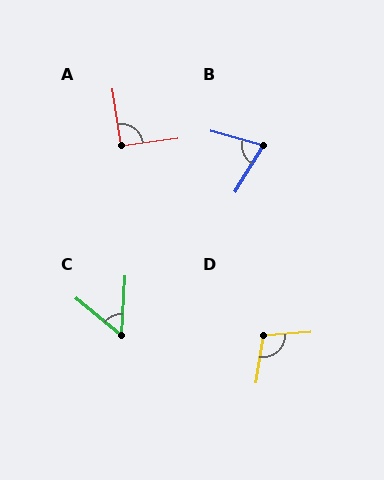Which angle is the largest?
D, at approximately 104 degrees.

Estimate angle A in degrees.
Approximately 91 degrees.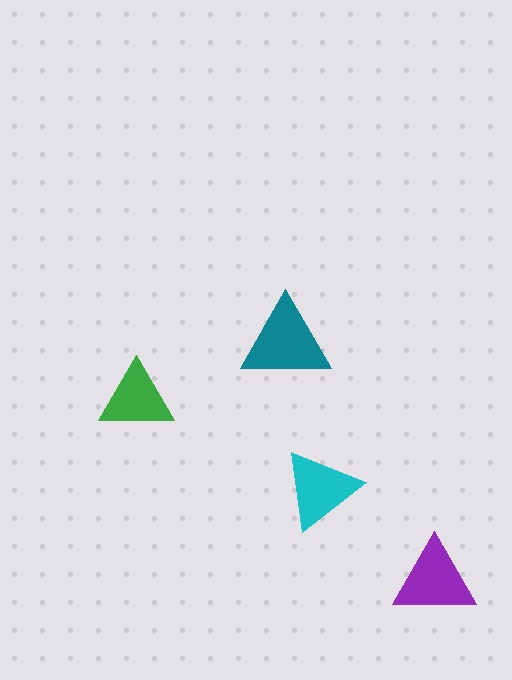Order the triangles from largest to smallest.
the teal one, the purple one, the cyan one, the green one.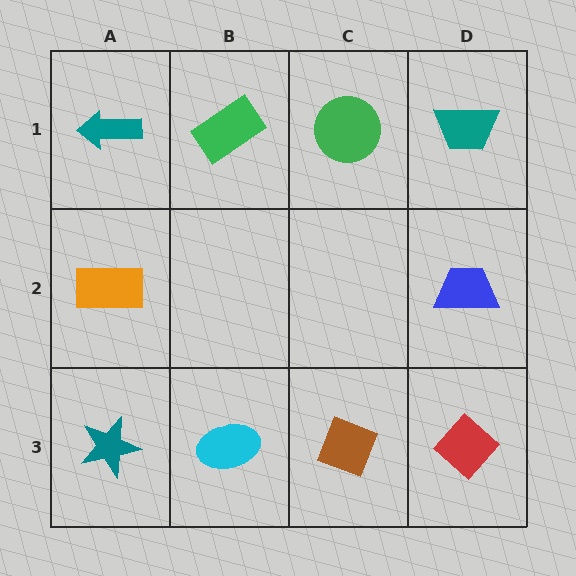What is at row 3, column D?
A red diamond.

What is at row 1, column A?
A teal arrow.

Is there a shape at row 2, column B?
No, that cell is empty.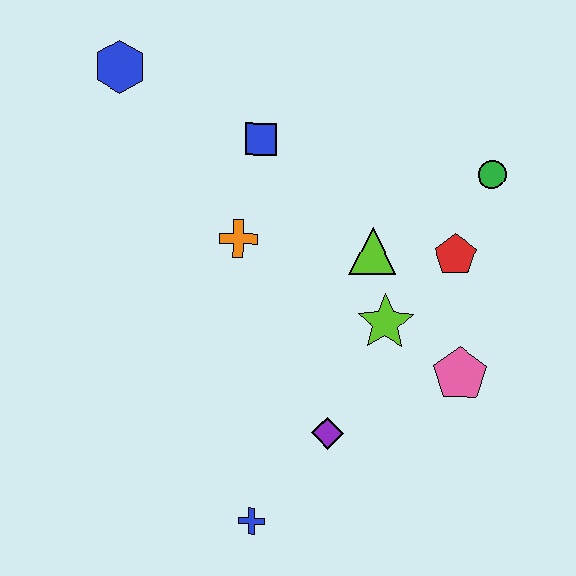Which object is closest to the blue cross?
The purple diamond is closest to the blue cross.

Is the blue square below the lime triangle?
No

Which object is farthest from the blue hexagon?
The blue cross is farthest from the blue hexagon.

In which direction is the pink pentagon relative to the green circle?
The pink pentagon is below the green circle.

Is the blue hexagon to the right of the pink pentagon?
No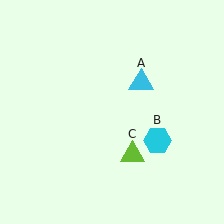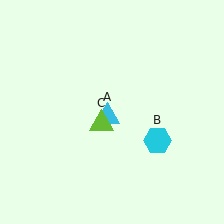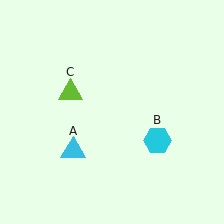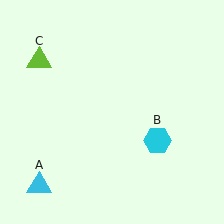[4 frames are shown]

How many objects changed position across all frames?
2 objects changed position: cyan triangle (object A), lime triangle (object C).